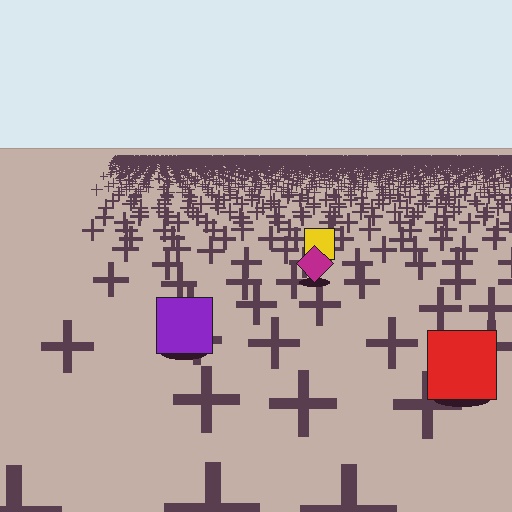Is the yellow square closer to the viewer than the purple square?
No. The purple square is closer — you can tell from the texture gradient: the ground texture is coarser near it.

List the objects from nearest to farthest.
From nearest to farthest: the red square, the purple square, the magenta diamond, the yellow square.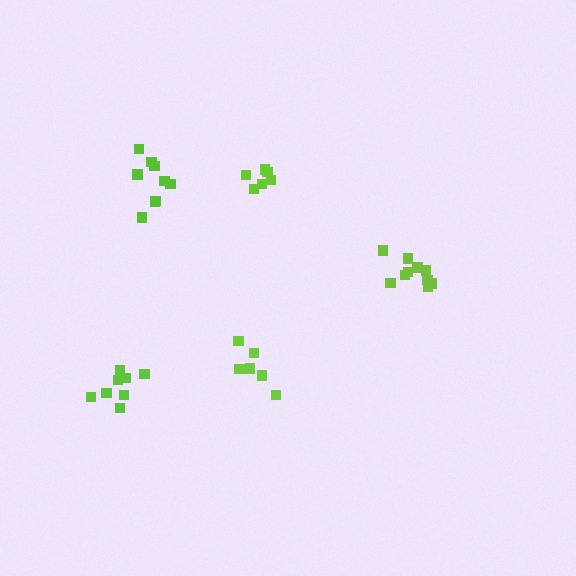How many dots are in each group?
Group 1: 9 dots, Group 2: 8 dots, Group 3: 6 dots, Group 4: 10 dots, Group 5: 6 dots (39 total).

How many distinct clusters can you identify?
There are 5 distinct clusters.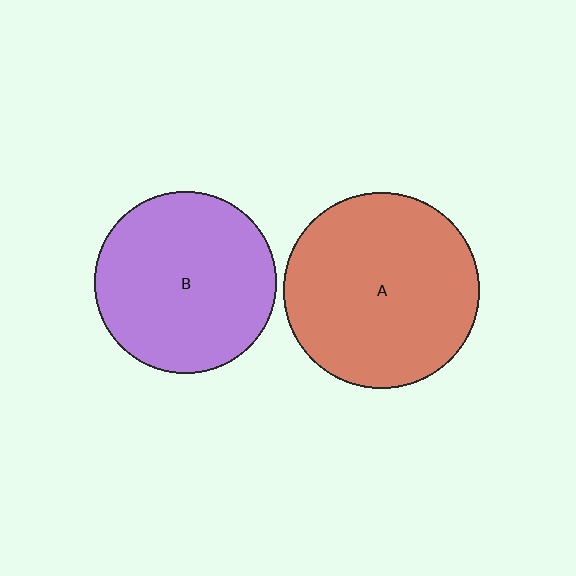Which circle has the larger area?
Circle A (red).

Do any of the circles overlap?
No, none of the circles overlap.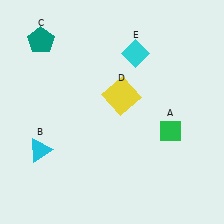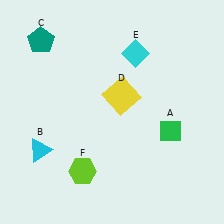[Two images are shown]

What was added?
A lime hexagon (F) was added in Image 2.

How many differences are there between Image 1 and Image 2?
There is 1 difference between the two images.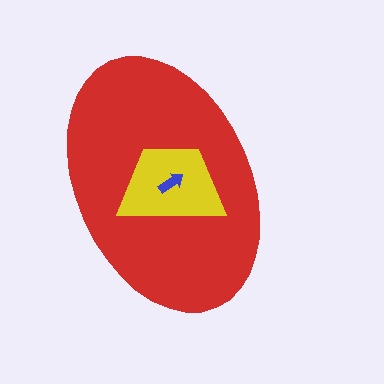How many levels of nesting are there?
3.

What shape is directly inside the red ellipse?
The yellow trapezoid.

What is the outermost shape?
The red ellipse.